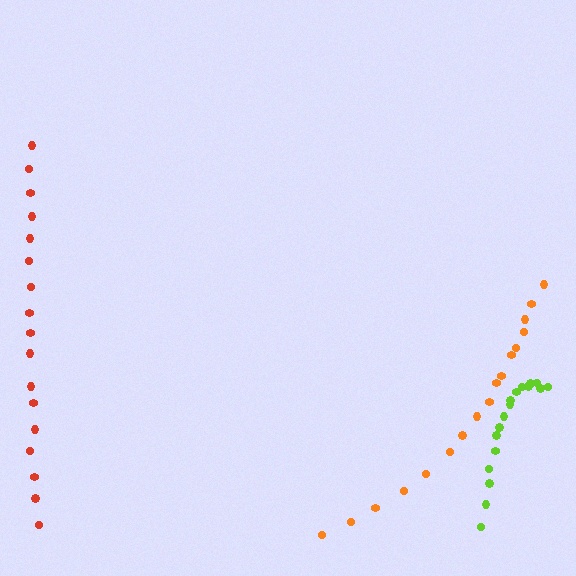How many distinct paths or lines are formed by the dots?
There are 3 distinct paths.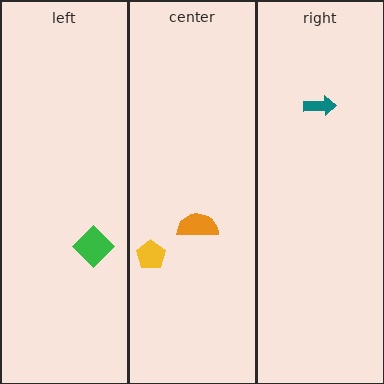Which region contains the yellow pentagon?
The center region.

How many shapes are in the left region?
1.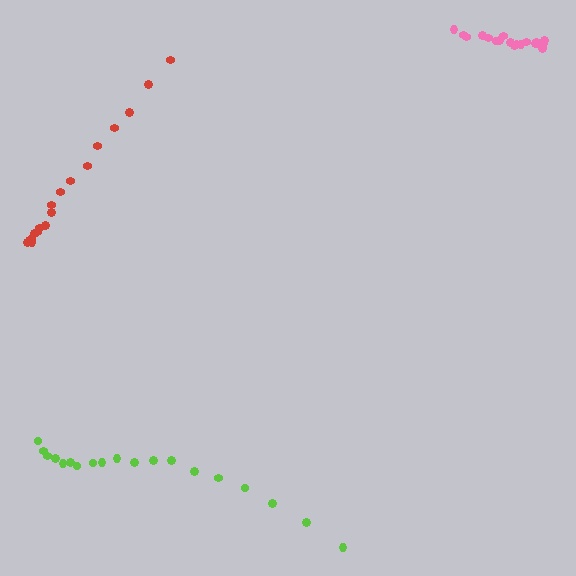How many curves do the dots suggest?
There are 3 distinct paths.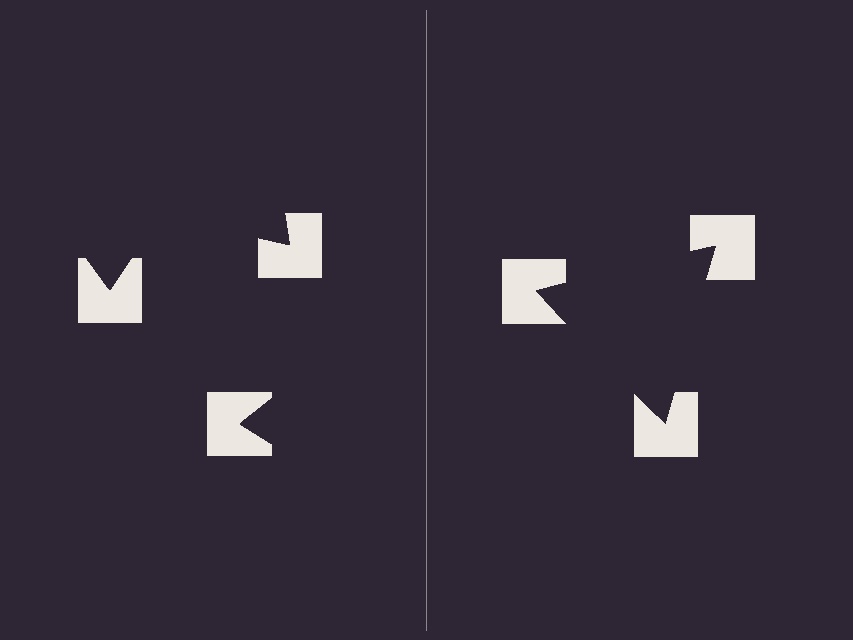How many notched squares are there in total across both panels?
6 — 3 on each side.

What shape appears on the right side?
An illusory triangle.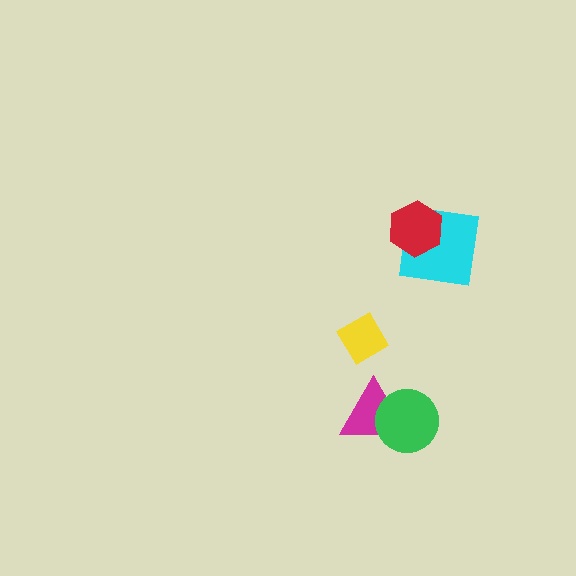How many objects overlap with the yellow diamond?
0 objects overlap with the yellow diamond.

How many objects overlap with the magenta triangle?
1 object overlaps with the magenta triangle.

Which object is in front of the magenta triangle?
The green circle is in front of the magenta triangle.